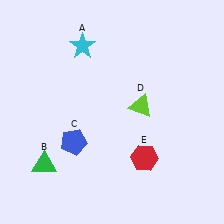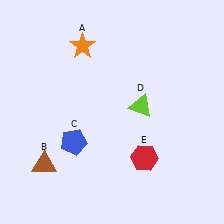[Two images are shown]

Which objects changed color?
A changed from cyan to orange. B changed from green to brown.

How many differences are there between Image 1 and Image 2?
There are 2 differences between the two images.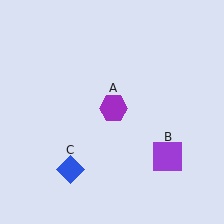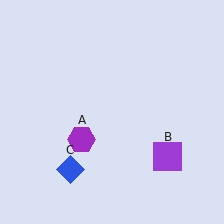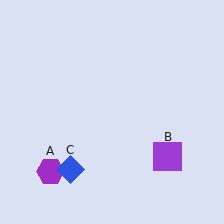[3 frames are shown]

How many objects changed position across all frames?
1 object changed position: purple hexagon (object A).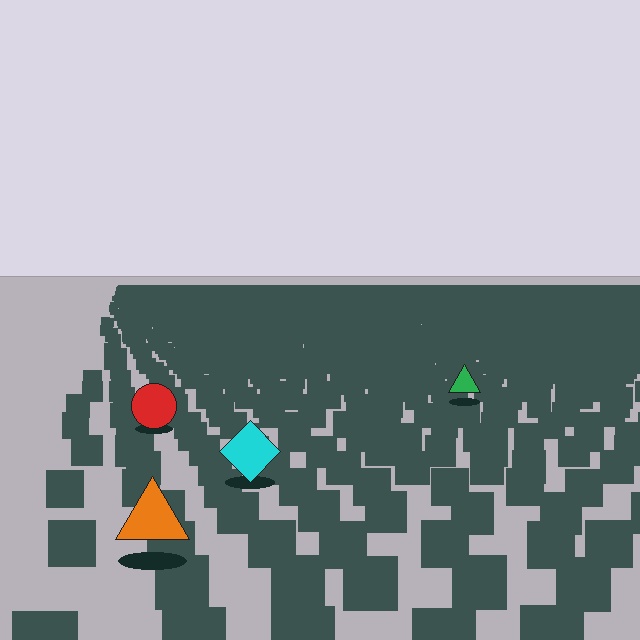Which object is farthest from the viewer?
The green triangle is farthest from the viewer. It appears smaller and the ground texture around it is denser.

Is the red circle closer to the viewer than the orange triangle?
No. The orange triangle is closer — you can tell from the texture gradient: the ground texture is coarser near it.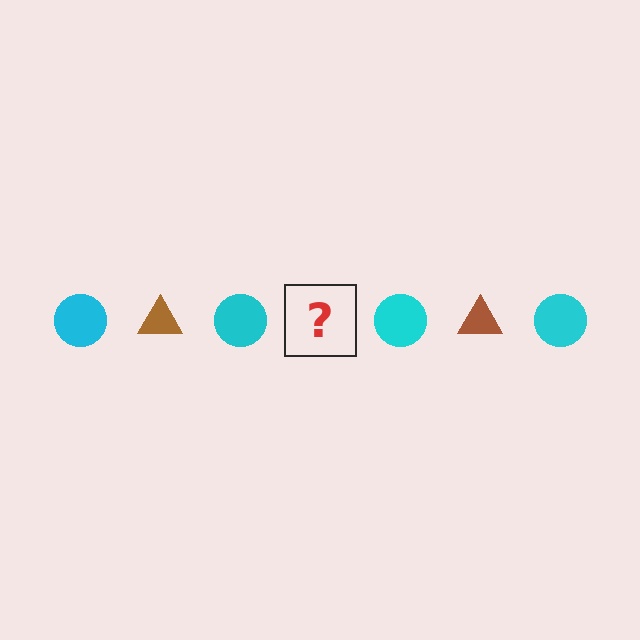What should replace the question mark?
The question mark should be replaced with a brown triangle.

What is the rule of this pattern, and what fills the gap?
The rule is that the pattern alternates between cyan circle and brown triangle. The gap should be filled with a brown triangle.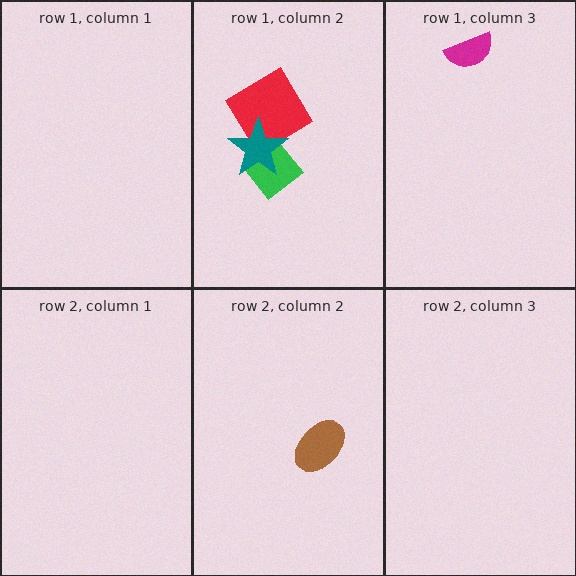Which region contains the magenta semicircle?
The row 1, column 3 region.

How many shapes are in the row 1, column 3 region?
1.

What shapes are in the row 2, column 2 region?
The brown ellipse.